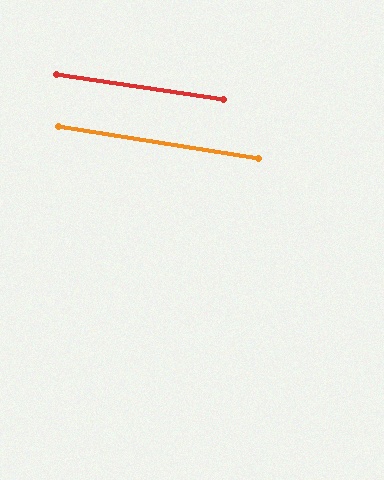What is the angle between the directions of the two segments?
Approximately 1 degree.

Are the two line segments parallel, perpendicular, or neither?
Parallel — their directions differ by only 0.7°.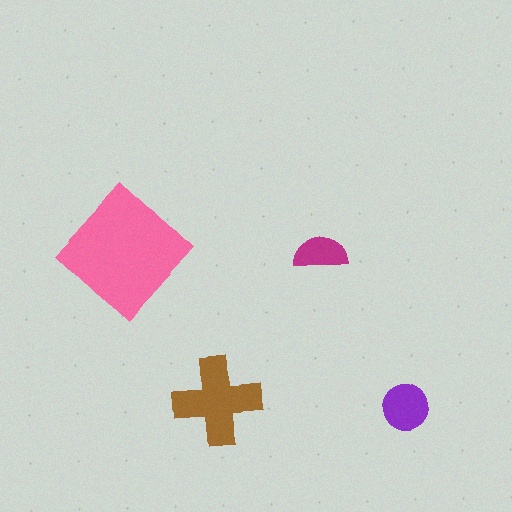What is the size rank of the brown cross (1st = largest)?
2nd.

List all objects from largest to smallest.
The pink diamond, the brown cross, the purple circle, the magenta semicircle.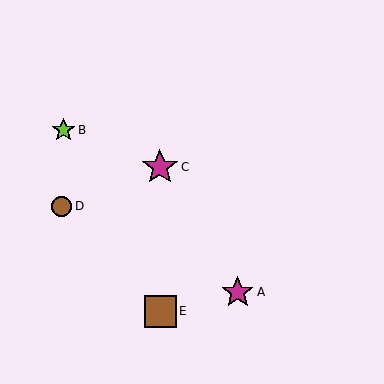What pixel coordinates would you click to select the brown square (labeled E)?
Click at (161, 311) to select the brown square E.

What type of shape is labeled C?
Shape C is a magenta star.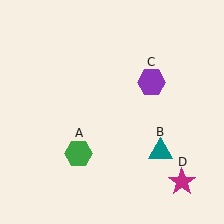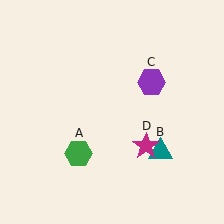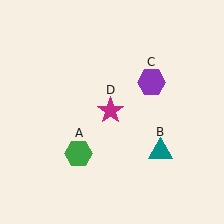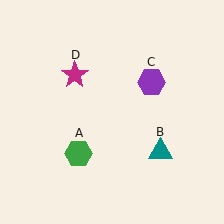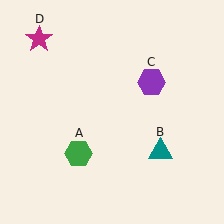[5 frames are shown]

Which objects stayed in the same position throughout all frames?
Green hexagon (object A) and teal triangle (object B) and purple hexagon (object C) remained stationary.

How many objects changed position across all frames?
1 object changed position: magenta star (object D).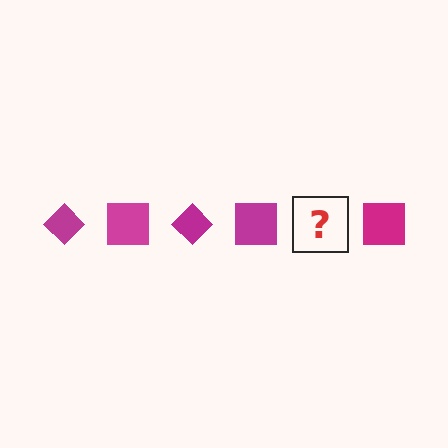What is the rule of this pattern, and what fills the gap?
The rule is that the pattern cycles through diamond, square shapes in magenta. The gap should be filled with a magenta diamond.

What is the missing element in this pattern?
The missing element is a magenta diamond.